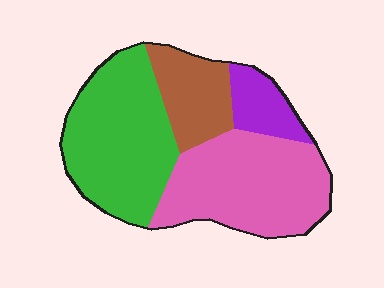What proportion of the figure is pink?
Pink covers about 35% of the figure.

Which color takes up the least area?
Purple, at roughly 10%.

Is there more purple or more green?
Green.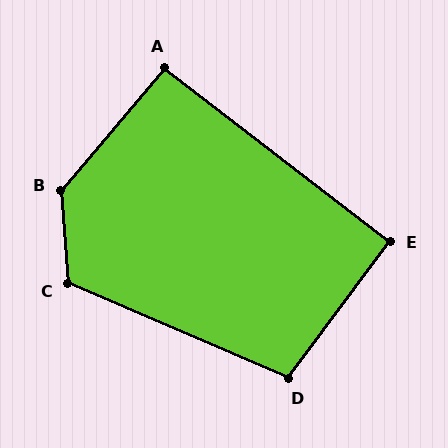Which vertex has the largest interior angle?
B, at approximately 135 degrees.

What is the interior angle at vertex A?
Approximately 93 degrees (approximately right).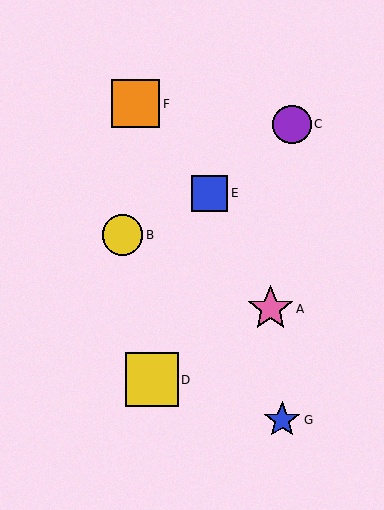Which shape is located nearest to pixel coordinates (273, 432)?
The blue star (labeled G) at (282, 420) is nearest to that location.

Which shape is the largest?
The yellow square (labeled D) is the largest.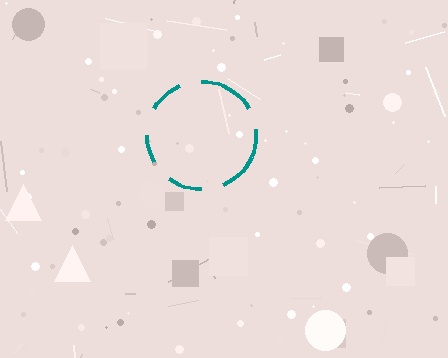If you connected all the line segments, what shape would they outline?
They would outline a circle.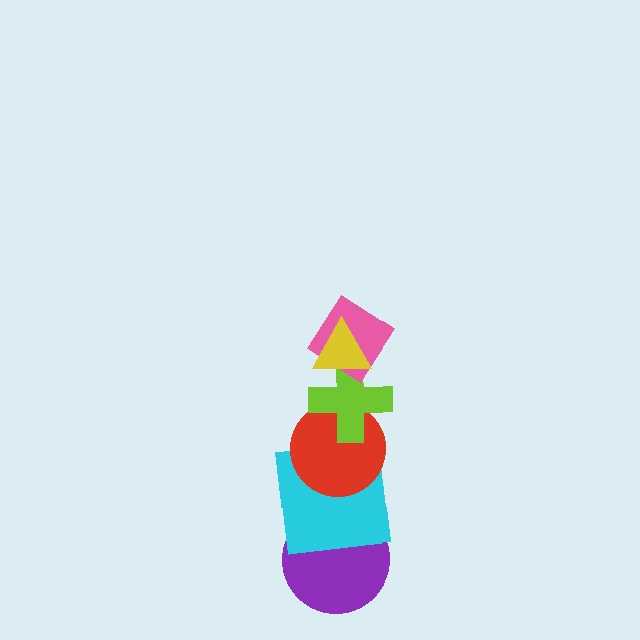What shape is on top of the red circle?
The lime cross is on top of the red circle.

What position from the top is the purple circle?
The purple circle is 6th from the top.